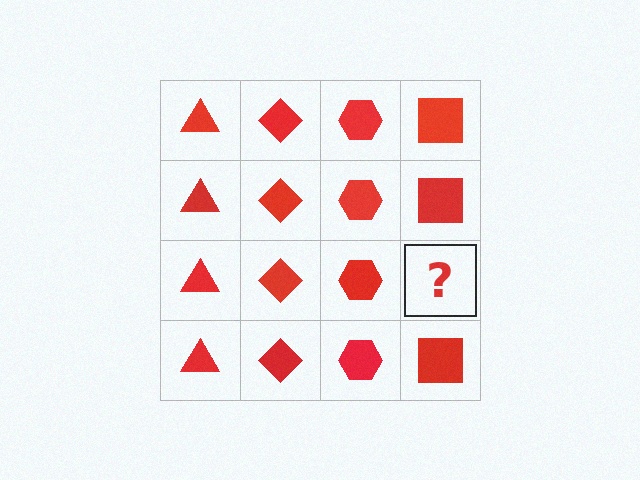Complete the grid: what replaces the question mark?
The question mark should be replaced with a red square.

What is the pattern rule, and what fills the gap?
The rule is that each column has a consistent shape. The gap should be filled with a red square.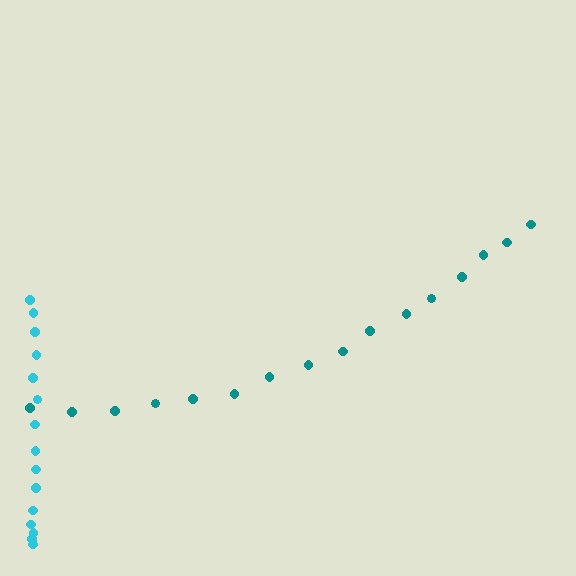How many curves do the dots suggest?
There are 2 distinct paths.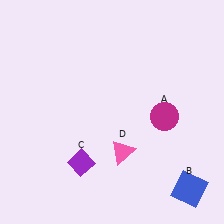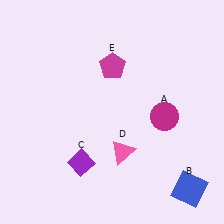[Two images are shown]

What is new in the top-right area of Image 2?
A magenta pentagon (E) was added in the top-right area of Image 2.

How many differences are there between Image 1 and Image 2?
There is 1 difference between the two images.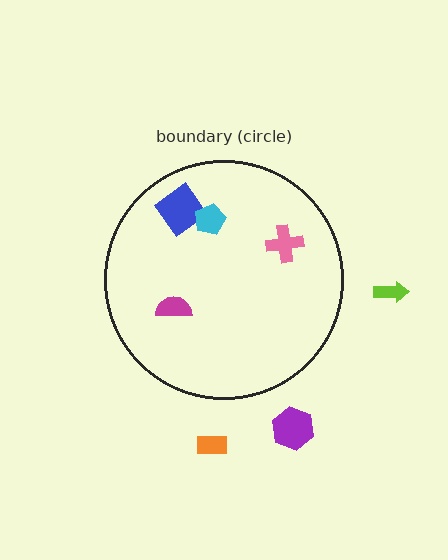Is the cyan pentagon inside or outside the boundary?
Inside.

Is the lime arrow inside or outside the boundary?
Outside.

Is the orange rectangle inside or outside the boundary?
Outside.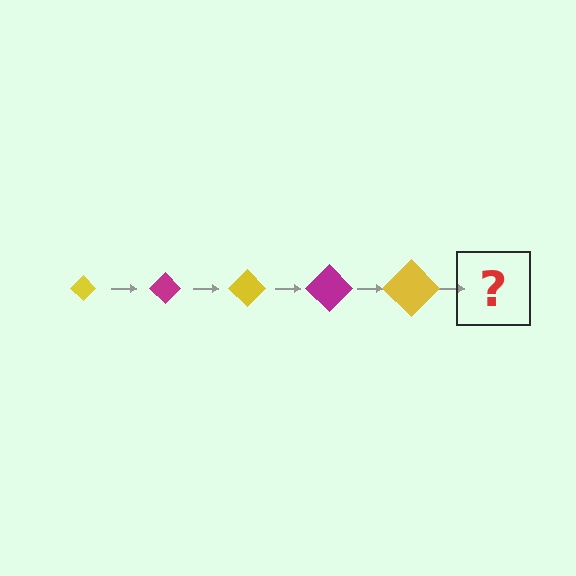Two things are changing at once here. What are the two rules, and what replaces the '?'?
The two rules are that the diamond grows larger each step and the color cycles through yellow and magenta. The '?' should be a magenta diamond, larger than the previous one.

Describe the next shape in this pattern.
It should be a magenta diamond, larger than the previous one.